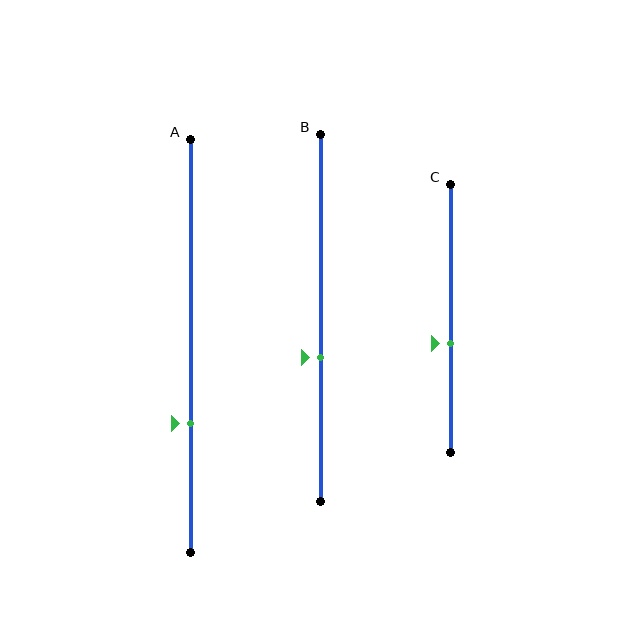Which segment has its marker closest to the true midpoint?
Segment C has its marker closest to the true midpoint.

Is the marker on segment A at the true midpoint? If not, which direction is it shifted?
No, the marker on segment A is shifted downward by about 19% of the segment length.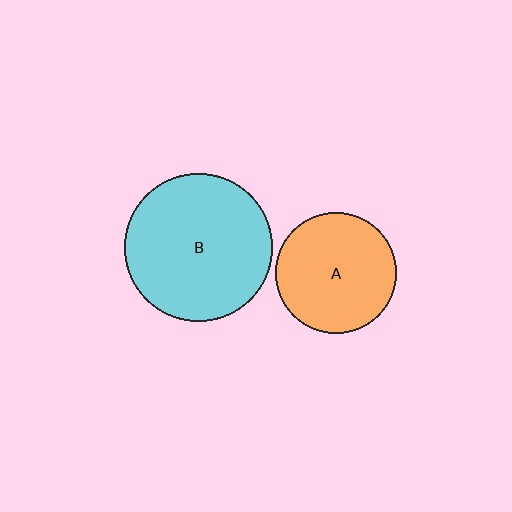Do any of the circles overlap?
No, none of the circles overlap.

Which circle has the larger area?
Circle B (cyan).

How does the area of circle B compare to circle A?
Approximately 1.5 times.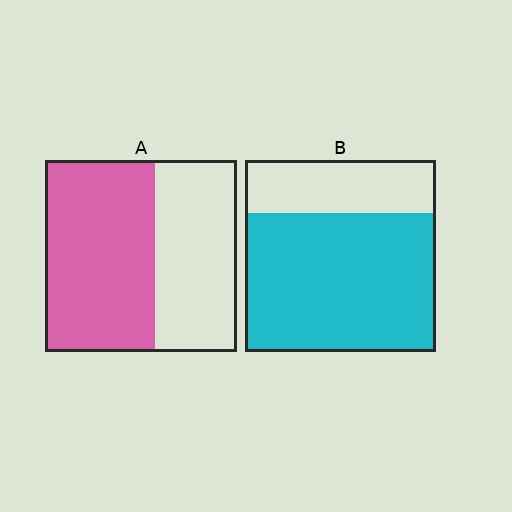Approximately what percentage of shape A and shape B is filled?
A is approximately 55% and B is approximately 70%.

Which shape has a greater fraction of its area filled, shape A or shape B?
Shape B.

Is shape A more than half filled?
Yes.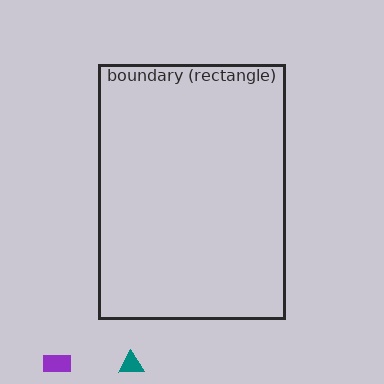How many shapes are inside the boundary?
0 inside, 2 outside.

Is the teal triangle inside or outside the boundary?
Outside.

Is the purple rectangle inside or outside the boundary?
Outside.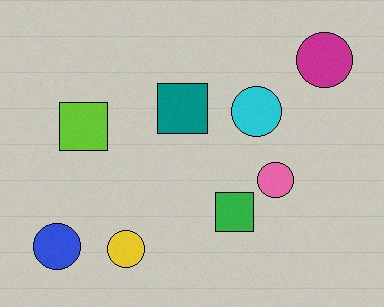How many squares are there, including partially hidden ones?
There are 3 squares.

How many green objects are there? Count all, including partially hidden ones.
There is 1 green object.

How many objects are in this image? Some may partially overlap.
There are 8 objects.